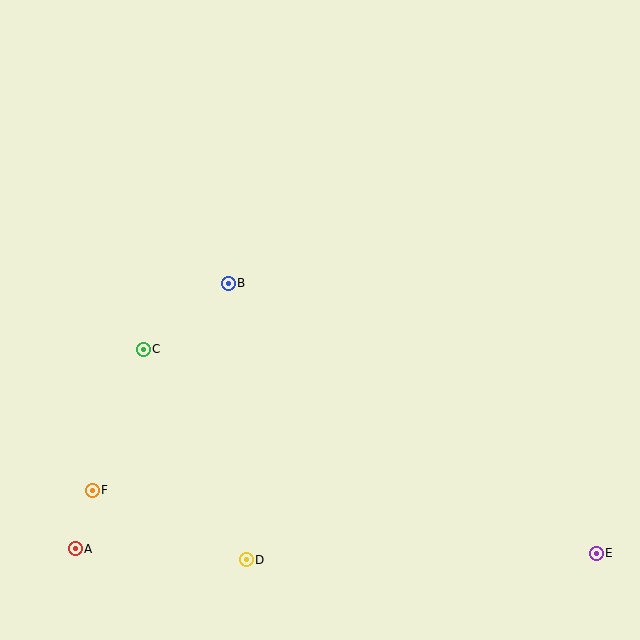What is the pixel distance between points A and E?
The distance between A and E is 521 pixels.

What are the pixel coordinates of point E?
Point E is at (596, 554).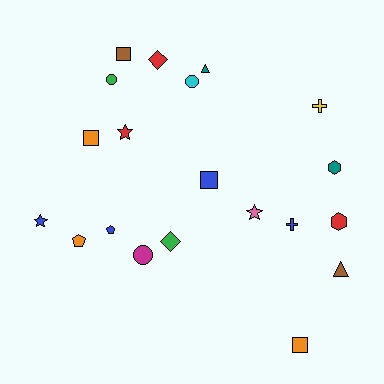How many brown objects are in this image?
There are 2 brown objects.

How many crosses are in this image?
There are 2 crosses.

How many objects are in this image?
There are 20 objects.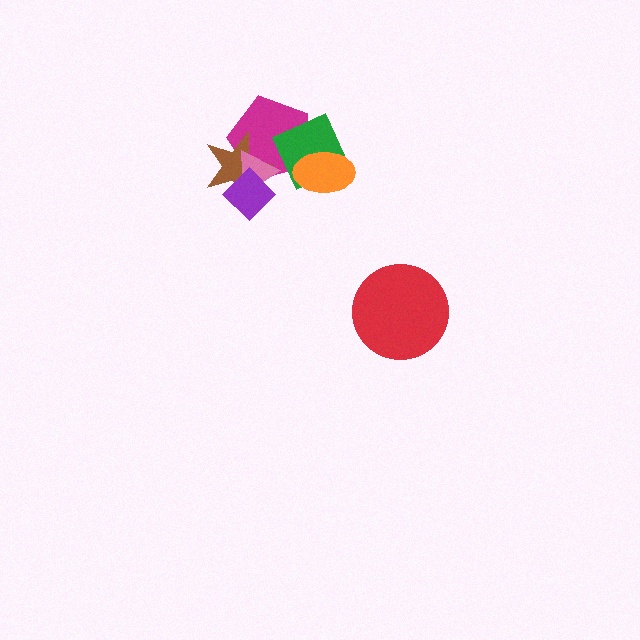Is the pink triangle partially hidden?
Yes, it is partially covered by another shape.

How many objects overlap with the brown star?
3 objects overlap with the brown star.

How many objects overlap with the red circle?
0 objects overlap with the red circle.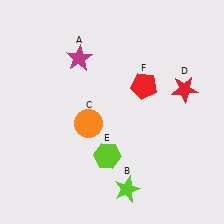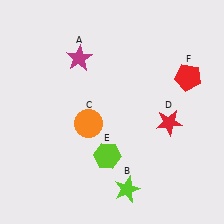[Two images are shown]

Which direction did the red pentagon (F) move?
The red pentagon (F) moved right.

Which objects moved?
The objects that moved are: the red star (D), the red pentagon (F).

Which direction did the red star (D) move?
The red star (D) moved down.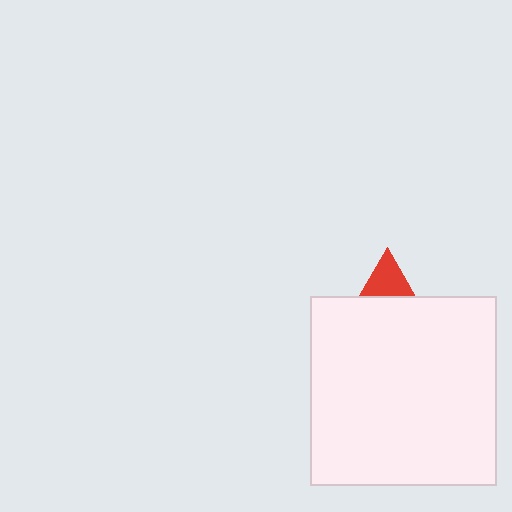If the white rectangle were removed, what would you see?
You would see the complete red triangle.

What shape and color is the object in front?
The object in front is a white rectangle.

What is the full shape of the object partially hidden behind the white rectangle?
The partially hidden object is a red triangle.